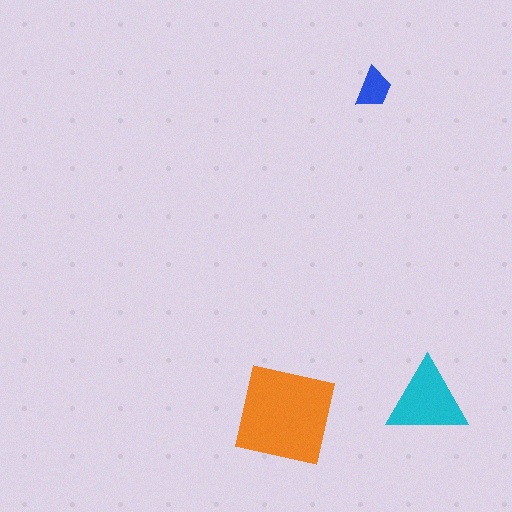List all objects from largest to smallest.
The orange square, the cyan triangle, the blue trapezoid.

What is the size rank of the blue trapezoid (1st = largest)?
3rd.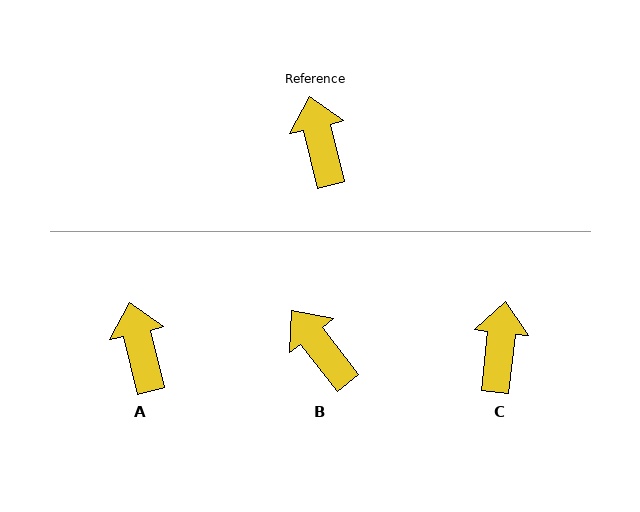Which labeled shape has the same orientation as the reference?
A.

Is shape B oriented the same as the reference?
No, it is off by about 24 degrees.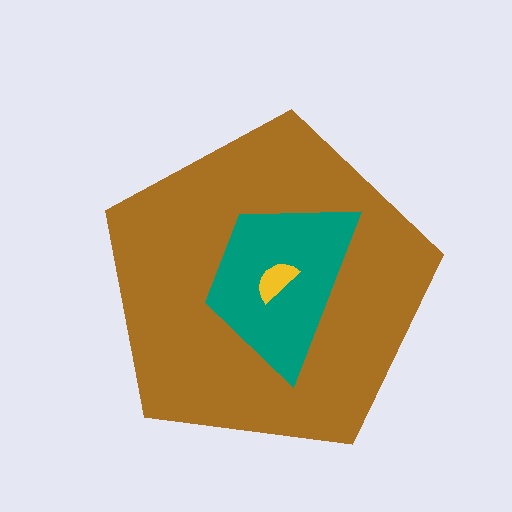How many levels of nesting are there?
3.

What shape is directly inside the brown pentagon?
The teal trapezoid.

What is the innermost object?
The yellow semicircle.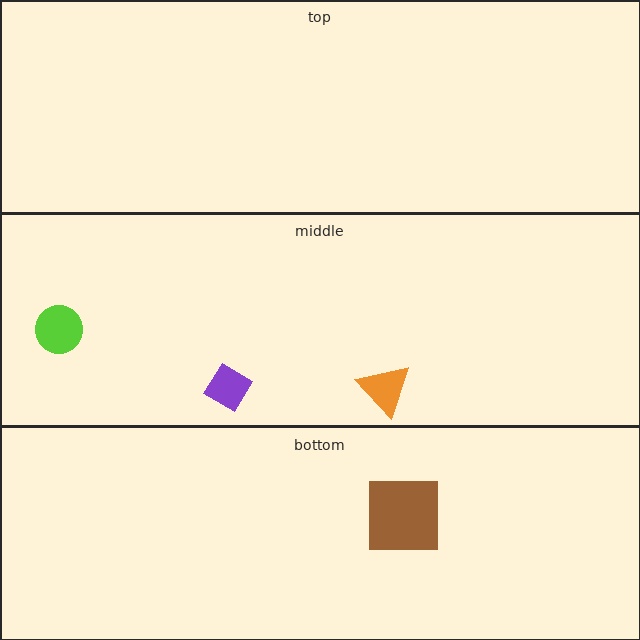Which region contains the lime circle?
The middle region.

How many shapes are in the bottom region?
1.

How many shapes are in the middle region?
3.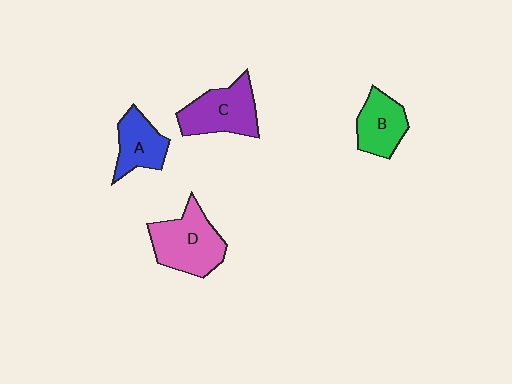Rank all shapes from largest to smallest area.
From largest to smallest: D (pink), C (purple), B (green), A (blue).